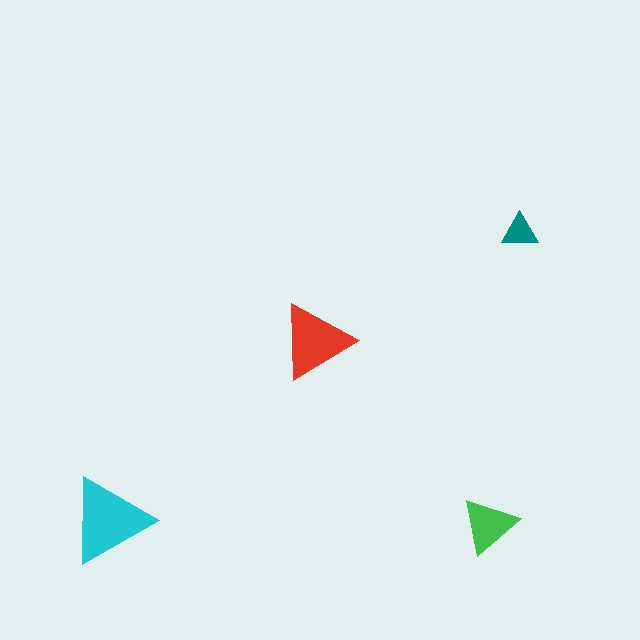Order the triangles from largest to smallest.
the cyan one, the red one, the green one, the teal one.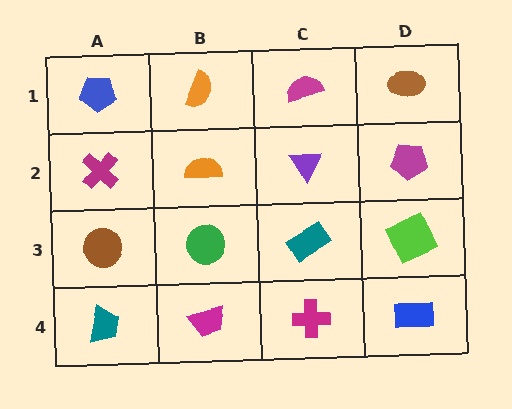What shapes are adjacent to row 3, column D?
A magenta pentagon (row 2, column D), a blue rectangle (row 4, column D), a teal rectangle (row 3, column C).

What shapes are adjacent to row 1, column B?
An orange semicircle (row 2, column B), a blue pentagon (row 1, column A), a magenta semicircle (row 1, column C).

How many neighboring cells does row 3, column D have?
3.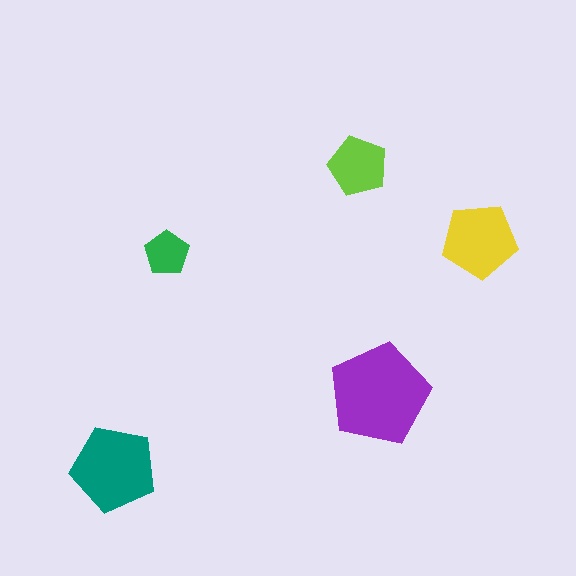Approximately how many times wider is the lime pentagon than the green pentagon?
About 1.5 times wider.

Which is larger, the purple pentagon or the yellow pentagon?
The purple one.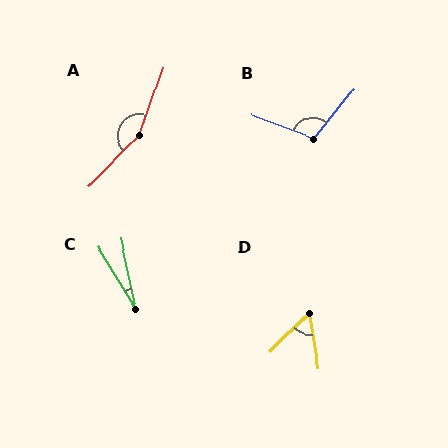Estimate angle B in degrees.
Approximately 109 degrees.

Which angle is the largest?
A, at approximately 155 degrees.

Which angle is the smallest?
C, at approximately 19 degrees.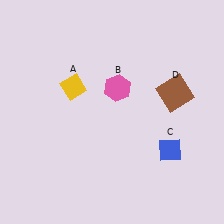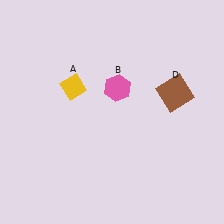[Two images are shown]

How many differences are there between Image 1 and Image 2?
There is 1 difference between the two images.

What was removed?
The blue diamond (C) was removed in Image 2.